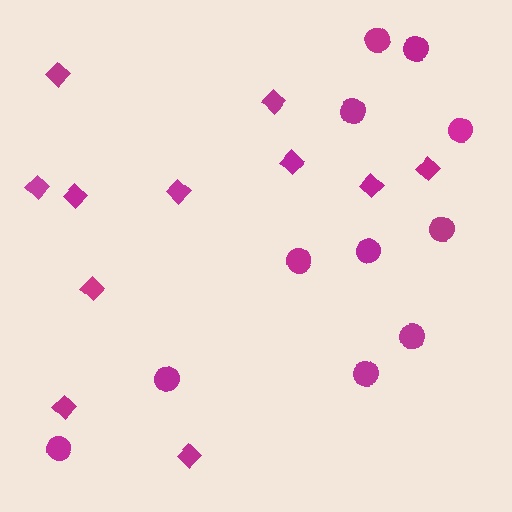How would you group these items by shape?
There are 2 groups: one group of diamonds (11) and one group of circles (11).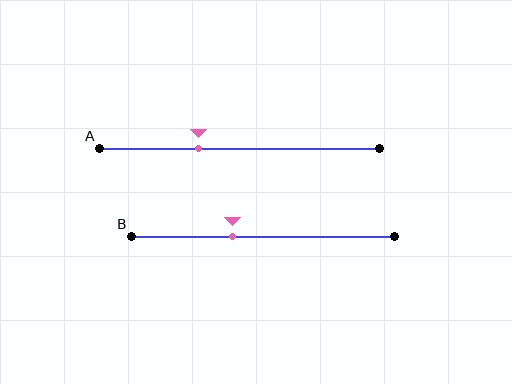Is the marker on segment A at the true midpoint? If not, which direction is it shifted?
No, the marker on segment A is shifted to the left by about 15% of the segment length.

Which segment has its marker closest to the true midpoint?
Segment B has its marker closest to the true midpoint.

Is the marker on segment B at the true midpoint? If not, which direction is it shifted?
No, the marker on segment B is shifted to the left by about 12% of the segment length.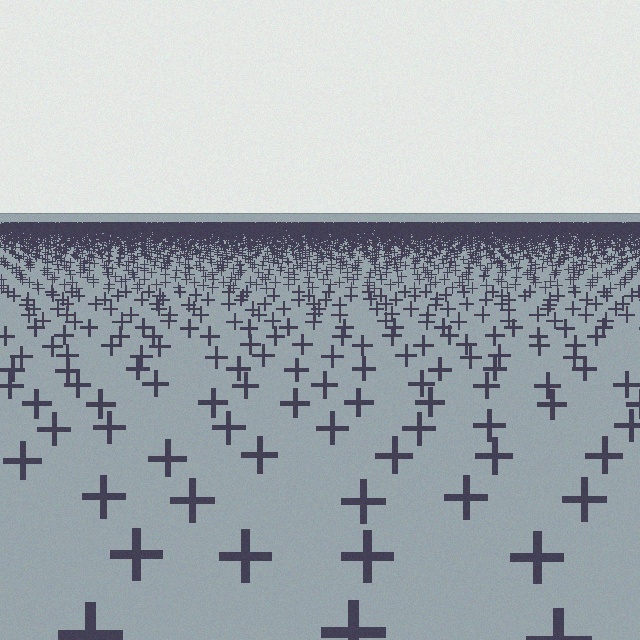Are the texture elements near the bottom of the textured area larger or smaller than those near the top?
Larger. Near the bottom, elements are closer to the viewer and appear at a bigger on-screen size.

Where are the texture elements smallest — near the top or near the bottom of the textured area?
Near the top.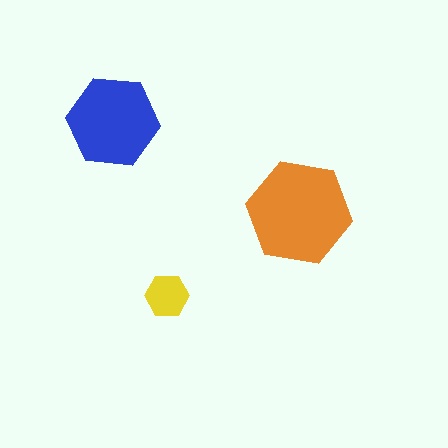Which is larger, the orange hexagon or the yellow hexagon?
The orange one.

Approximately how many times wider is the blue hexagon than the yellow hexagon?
About 2 times wider.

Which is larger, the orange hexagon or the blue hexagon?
The orange one.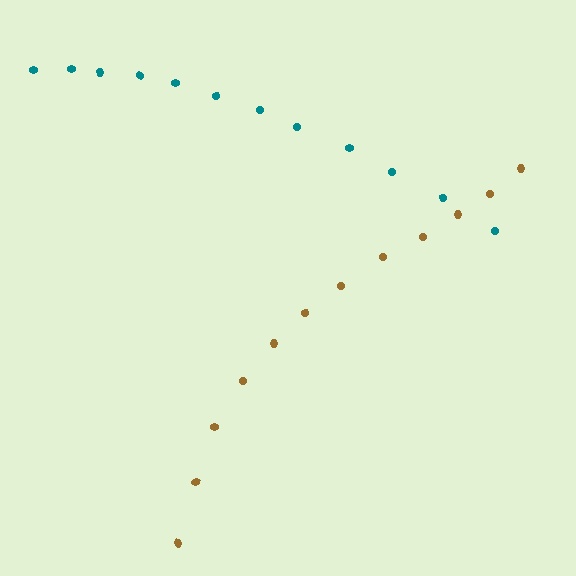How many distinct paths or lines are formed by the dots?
There are 2 distinct paths.